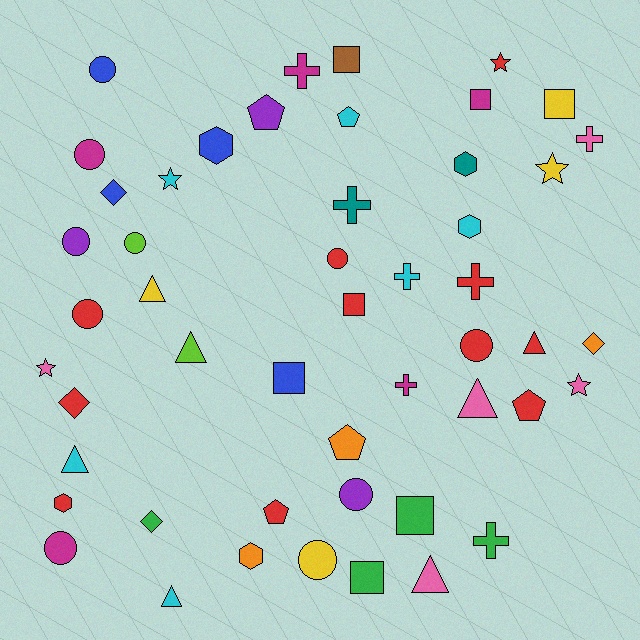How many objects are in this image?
There are 50 objects.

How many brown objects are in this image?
There is 1 brown object.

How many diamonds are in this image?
There are 4 diamonds.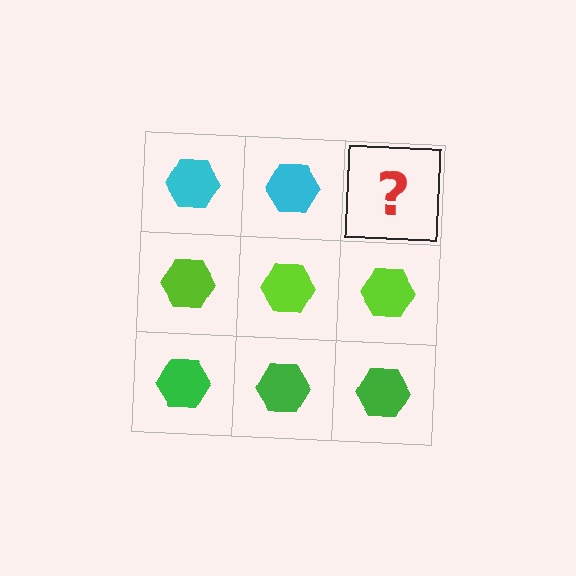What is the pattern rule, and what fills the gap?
The rule is that each row has a consistent color. The gap should be filled with a cyan hexagon.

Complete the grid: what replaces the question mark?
The question mark should be replaced with a cyan hexagon.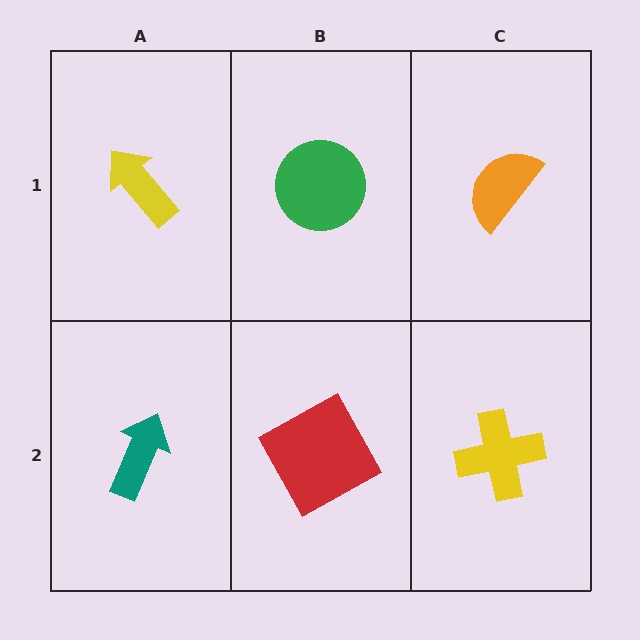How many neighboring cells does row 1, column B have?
3.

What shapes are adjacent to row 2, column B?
A green circle (row 1, column B), a teal arrow (row 2, column A), a yellow cross (row 2, column C).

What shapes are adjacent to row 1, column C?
A yellow cross (row 2, column C), a green circle (row 1, column B).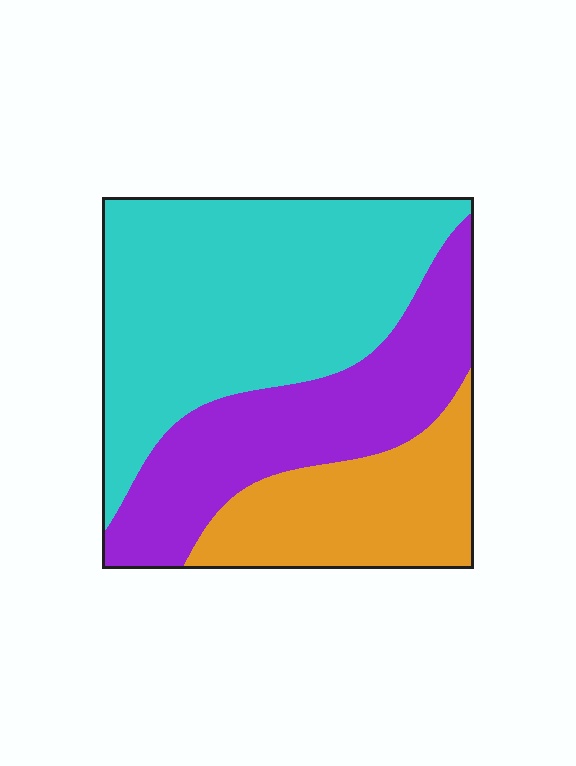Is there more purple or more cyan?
Cyan.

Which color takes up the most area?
Cyan, at roughly 50%.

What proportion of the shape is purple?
Purple covers roughly 30% of the shape.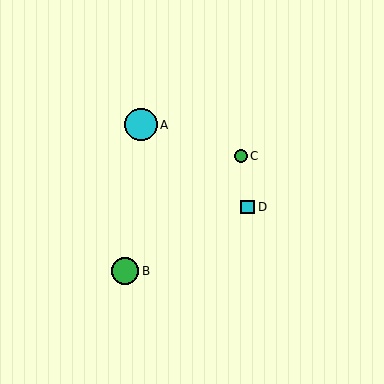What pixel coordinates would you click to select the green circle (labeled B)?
Click at (125, 271) to select the green circle B.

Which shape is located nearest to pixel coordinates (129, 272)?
The green circle (labeled B) at (125, 271) is nearest to that location.